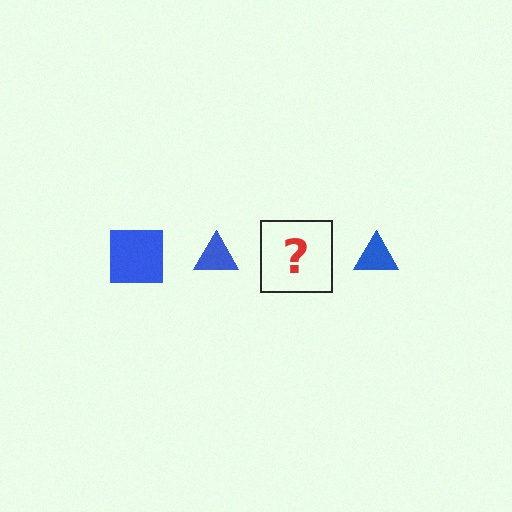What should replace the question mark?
The question mark should be replaced with a blue square.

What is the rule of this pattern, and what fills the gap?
The rule is that the pattern cycles through square, triangle shapes in blue. The gap should be filled with a blue square.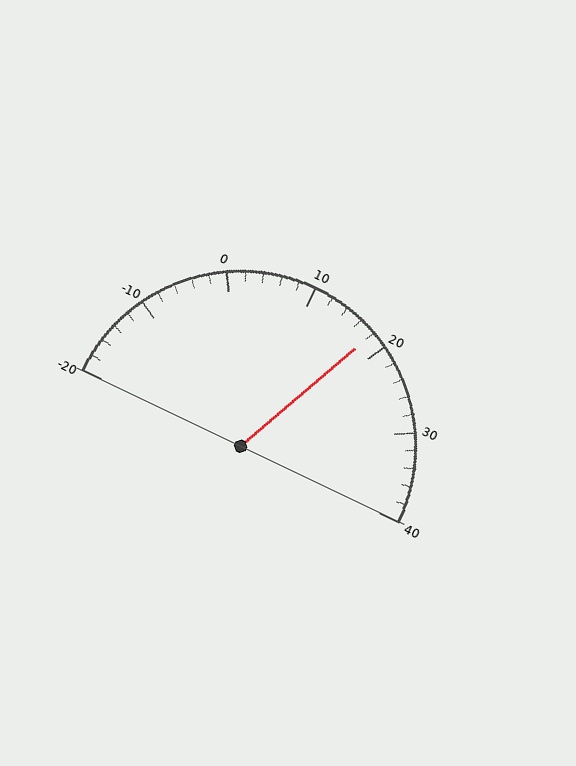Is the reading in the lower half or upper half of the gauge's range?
The reading is in the upper half of the range (-20 to 40).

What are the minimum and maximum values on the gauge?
The gauge ranges from -20 to 40.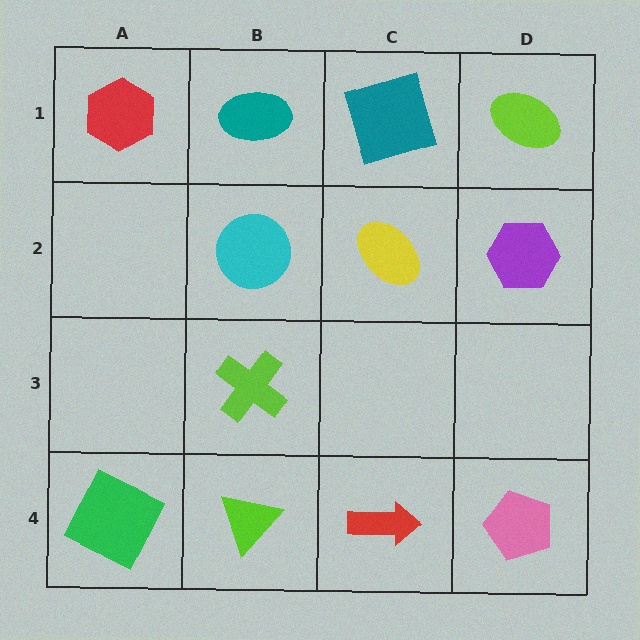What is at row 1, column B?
A teal ellipse.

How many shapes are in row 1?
4 shapes.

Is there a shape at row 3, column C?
No, that cell is empty.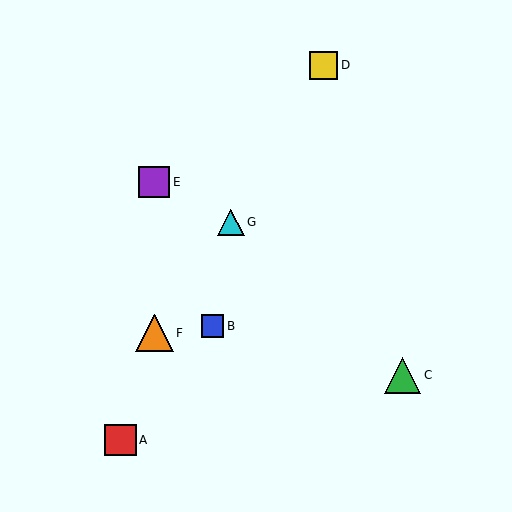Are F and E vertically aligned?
Yes, both are at x≈154.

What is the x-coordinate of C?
Object C is at x≈403.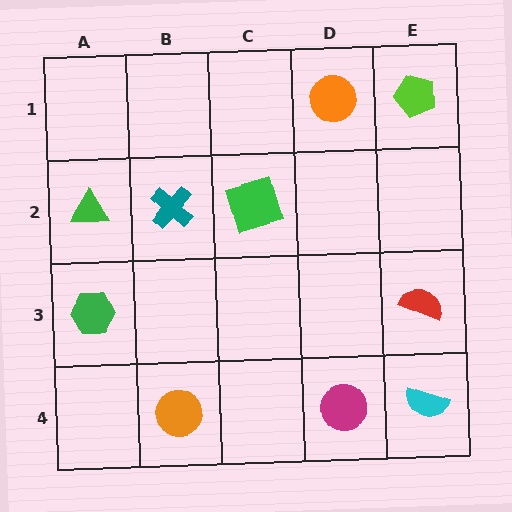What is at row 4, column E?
A cyan semicircle.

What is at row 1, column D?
An orange circle.